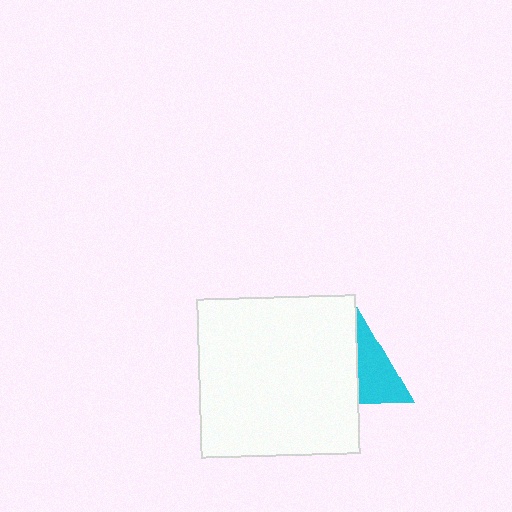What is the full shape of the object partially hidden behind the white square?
The partially hidden object is a cyan triangle.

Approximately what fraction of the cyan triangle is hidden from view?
Roughly 57% of the cyan triangle is hidden behind the white square.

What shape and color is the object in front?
The object in front is a white square.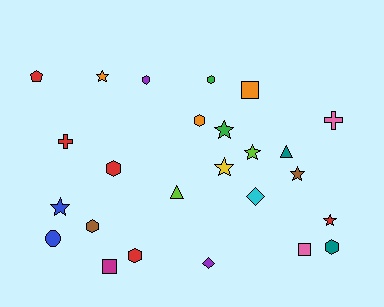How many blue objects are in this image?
There are 2 blue objects.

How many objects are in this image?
There are 25 objects.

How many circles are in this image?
There is 1 circle.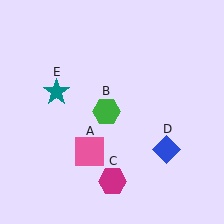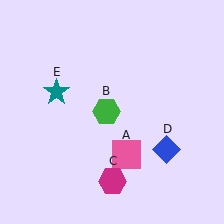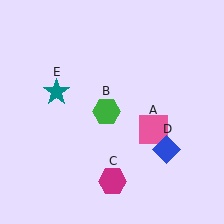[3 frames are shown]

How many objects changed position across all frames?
1 object changed position: pink square (object A).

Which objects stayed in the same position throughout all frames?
Green hexagon (object B) and magenta hexagon (object C) and blue diamond (object D) and teal star (object E) remained stationary.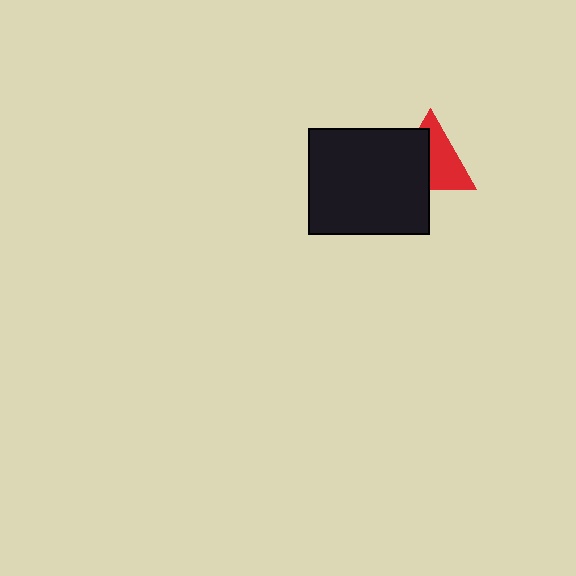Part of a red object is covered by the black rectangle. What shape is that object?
It is a triangle.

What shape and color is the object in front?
The object in front is a black rectangle.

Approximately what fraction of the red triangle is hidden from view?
Roughly 46% of the red triangle is hidden behind the black rectangle.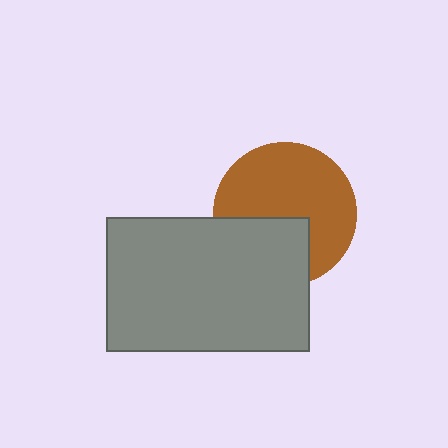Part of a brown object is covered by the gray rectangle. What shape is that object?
It is a circle.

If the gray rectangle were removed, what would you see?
You would see the complete brown circle.